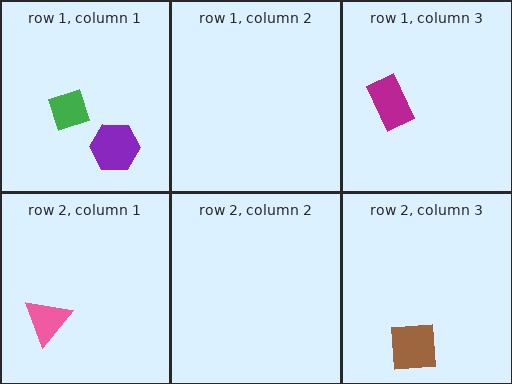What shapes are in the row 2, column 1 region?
The pink triangle.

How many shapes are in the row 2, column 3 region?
1.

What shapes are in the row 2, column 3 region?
The brown square.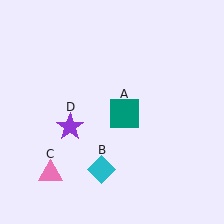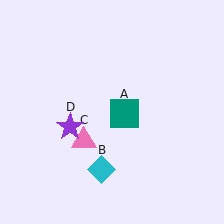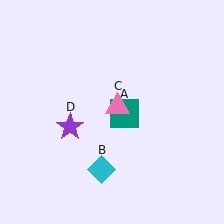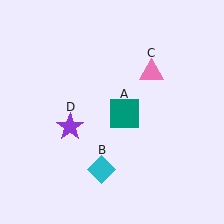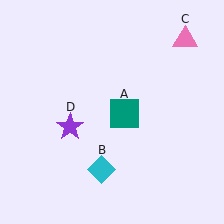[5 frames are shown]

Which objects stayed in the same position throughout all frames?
Teal square (object A) and cyan diamond (object B) and purple star (object D) remained stationary.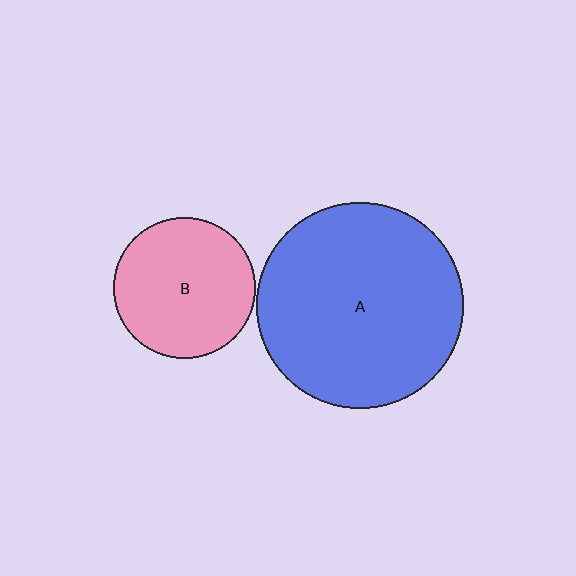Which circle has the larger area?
Circle A (blue).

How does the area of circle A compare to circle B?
Approximately 2.1 times.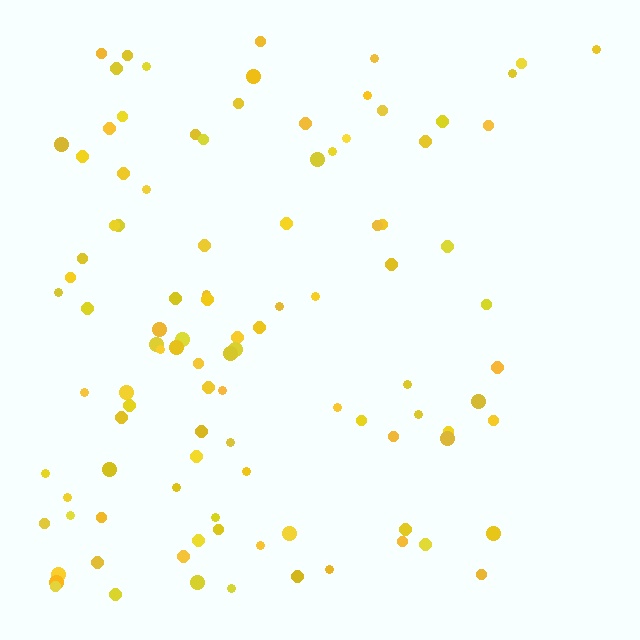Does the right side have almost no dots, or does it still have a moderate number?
Still a moderate number, just noticeably fewer than the left.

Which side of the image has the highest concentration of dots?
The left.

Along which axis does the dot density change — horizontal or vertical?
Horizontal.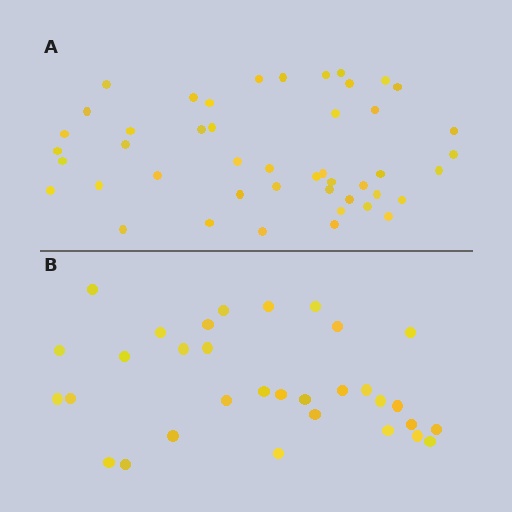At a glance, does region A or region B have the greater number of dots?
Region A (the top region) has more dots.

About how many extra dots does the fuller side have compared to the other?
Region A has approximately 15 more dots than region B.